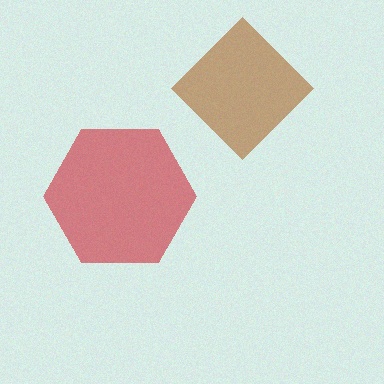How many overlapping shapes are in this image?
There are 2 overlapping shapes in the image.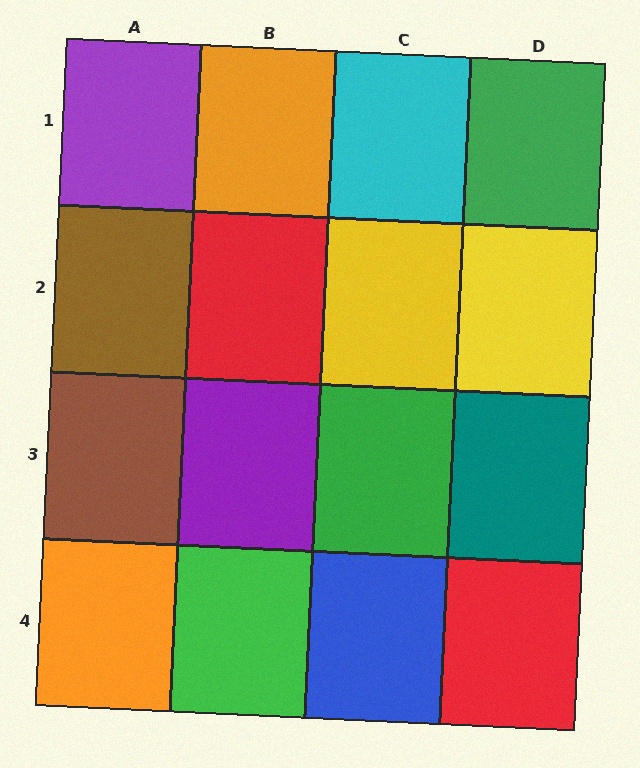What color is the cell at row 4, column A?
Orange.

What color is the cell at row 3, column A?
Brown.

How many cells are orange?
2 cells are orange.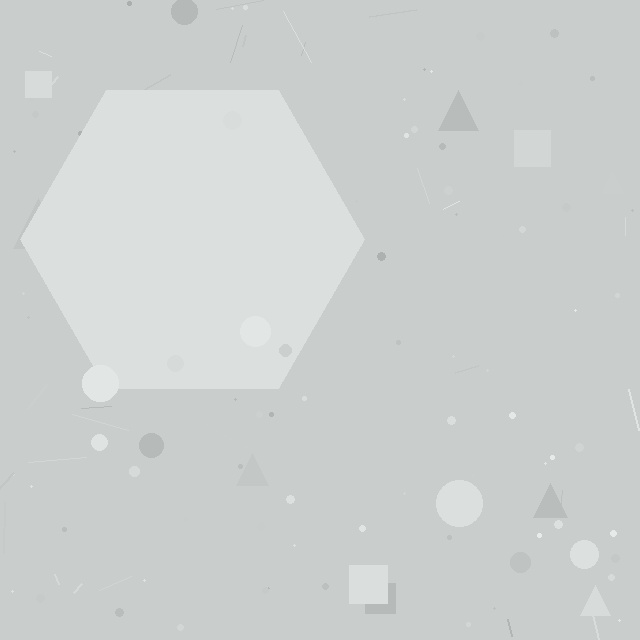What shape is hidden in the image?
A hexagon is hidden in the image.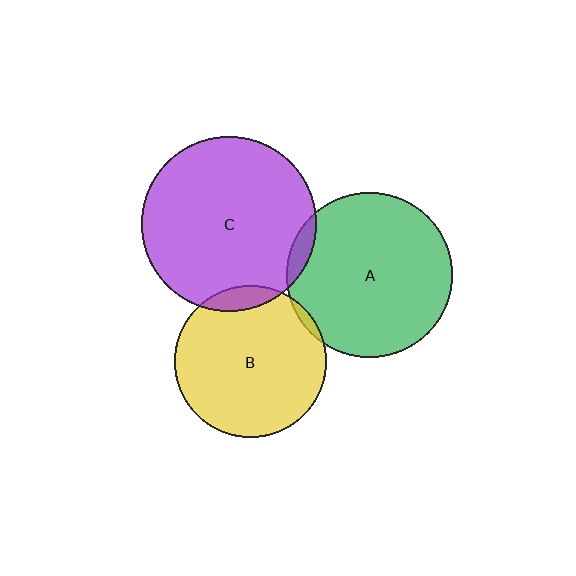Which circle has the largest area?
Circle C (purple).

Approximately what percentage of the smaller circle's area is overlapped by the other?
Approximately 5%.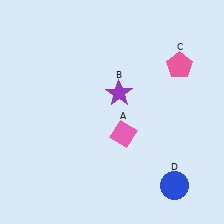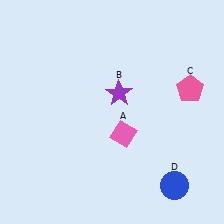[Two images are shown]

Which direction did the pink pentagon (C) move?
The pink pentagon (C) moved down.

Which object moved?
The pink pentagon (C) moved down.